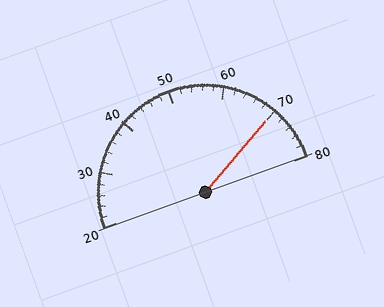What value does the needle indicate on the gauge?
The needle indicates approximately 70.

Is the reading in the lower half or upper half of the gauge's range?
The reading is in the upper half of the range (20 to 80).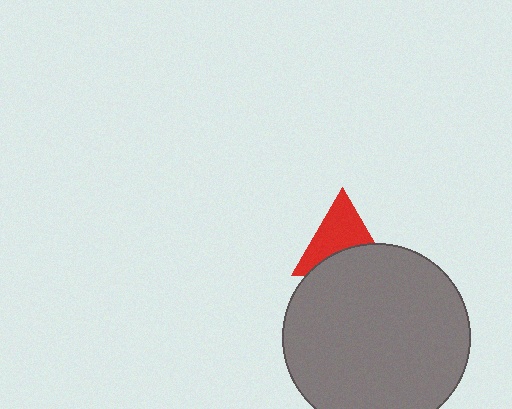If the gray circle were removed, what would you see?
You would see the complete red triangle.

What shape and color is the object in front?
The object in front is a gray circle.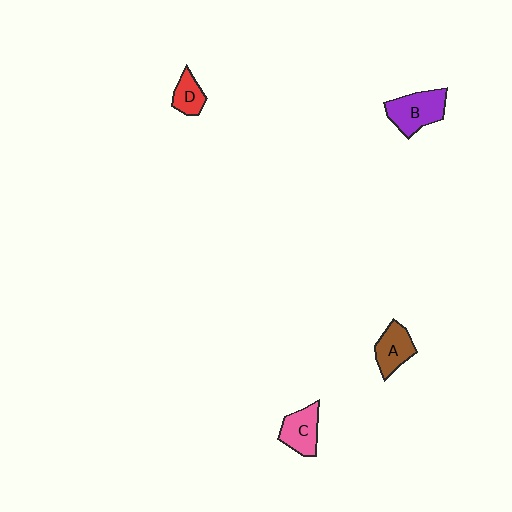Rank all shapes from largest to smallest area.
From largest to smallest: B (purple), C (pink), A (brown), D (red).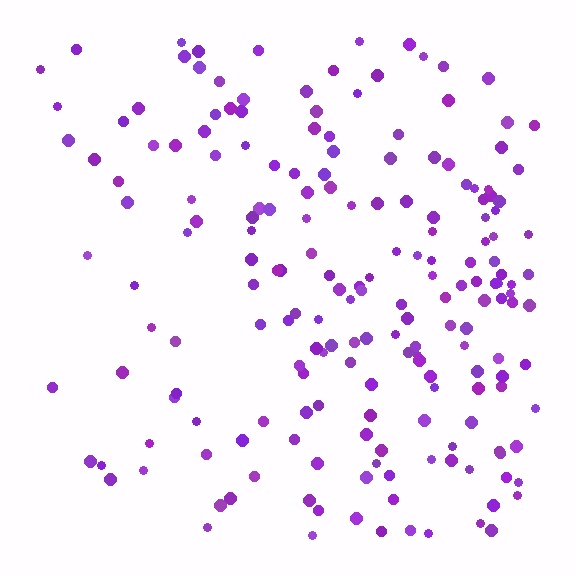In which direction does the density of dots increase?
From left to right, with the right side densest.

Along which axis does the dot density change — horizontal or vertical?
Horizontal.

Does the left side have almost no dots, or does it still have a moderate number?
Still a moderate number, just noticeably fewer than the right.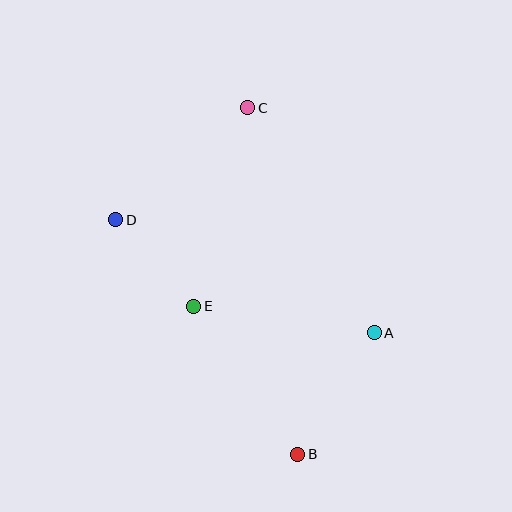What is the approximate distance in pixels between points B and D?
The distance between B and D is approximately 297 pixels.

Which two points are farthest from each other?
Points B and C are farthest from each other.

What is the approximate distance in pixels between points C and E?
The distance between C and E is approximately 206 pixels.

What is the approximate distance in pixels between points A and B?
The distance between A and B is approximately 143 pixels.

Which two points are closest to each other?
Points D and E are closest to each other.